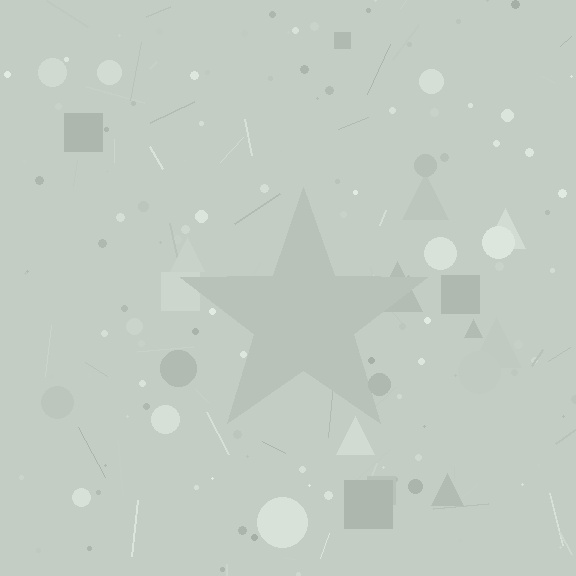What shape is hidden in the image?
A star is hidden in the image.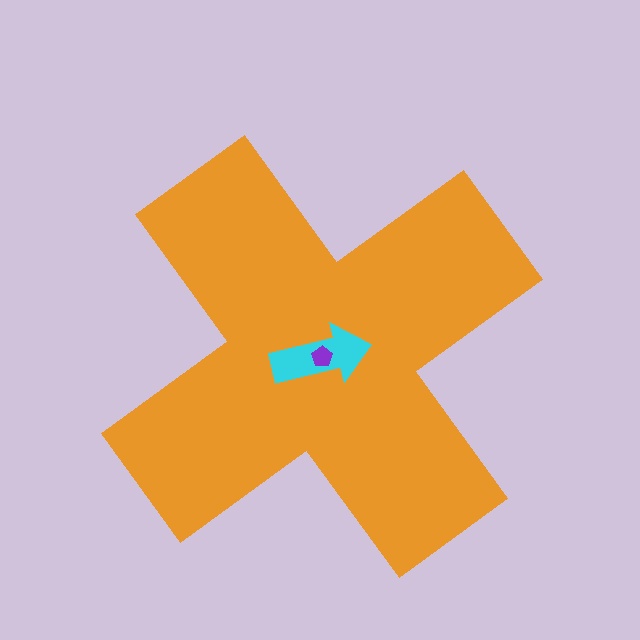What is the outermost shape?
The orange cross.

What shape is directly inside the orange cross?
The cyan arrow.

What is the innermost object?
The purple pentagon.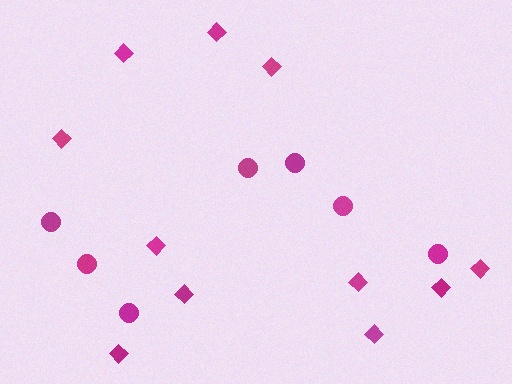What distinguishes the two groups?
There are 2 groups: one group of diamonds (11) and one group of circles (7).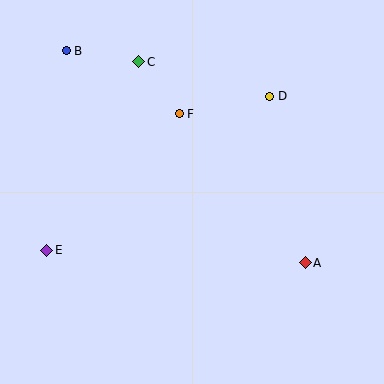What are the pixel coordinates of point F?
Point F is at (179, 114).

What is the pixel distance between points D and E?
The distance between D and E is 272 pixels.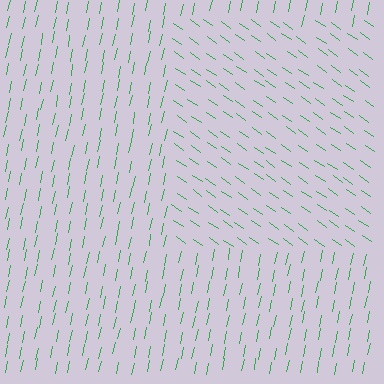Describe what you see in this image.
The image is filled with small green line segments. A rectangle region in the image has lines oriented differently from the surrounding lines, creating a visible texture boundary.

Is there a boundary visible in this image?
Yes, there is a texture boundary formed by a change in line orientation.